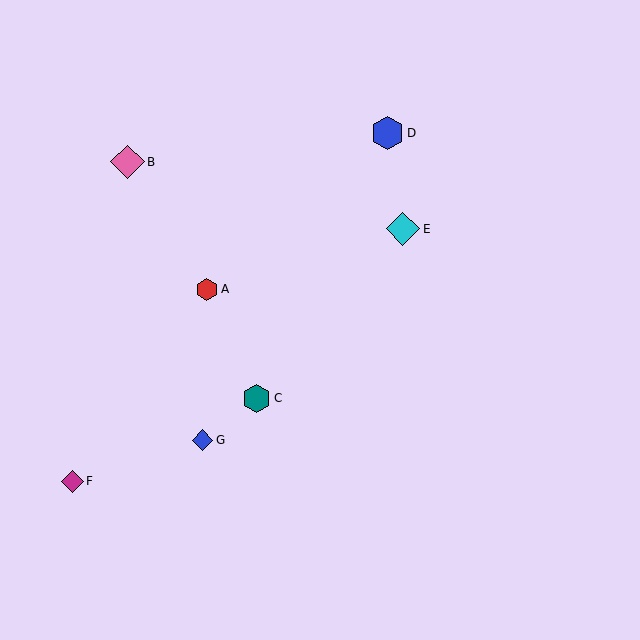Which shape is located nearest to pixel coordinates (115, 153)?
The pink diamond (labeled B) at (128, 162) is nearest to that location.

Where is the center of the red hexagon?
The center of the red hexagon is at (207, 289).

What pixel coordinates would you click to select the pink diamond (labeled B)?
Click at (128, 162) to select the pink diamond B.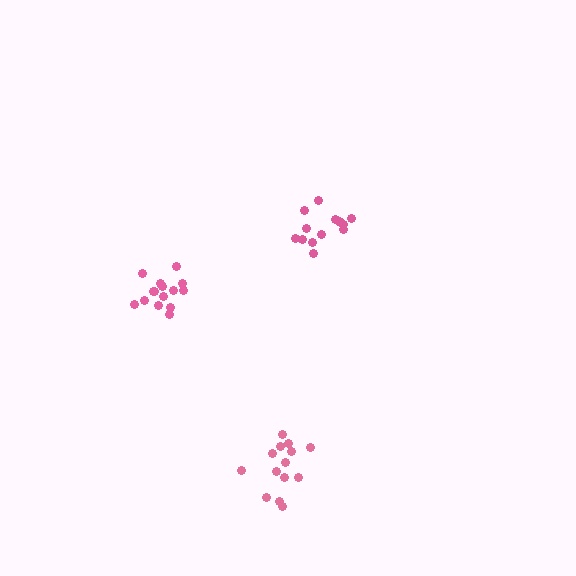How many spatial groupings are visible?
There are 3 spatial groupings.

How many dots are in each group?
Group 1: 15 dots, Group 2: 14 dots, Group 3: 14 dots (43 total).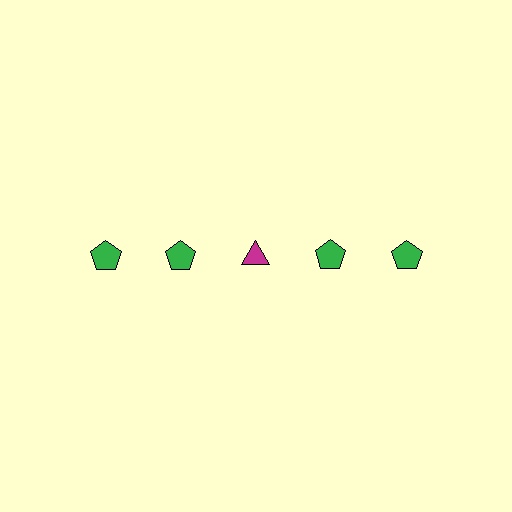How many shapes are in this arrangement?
There are 5 shapes arranged in a grid pattern.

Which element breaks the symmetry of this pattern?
The magenta triangle in the top row, center column breaks the symmetry. All other shapes are green pentagons.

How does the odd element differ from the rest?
It differs in both color (magenta instead of green) and shape (triangle instead of pentagon).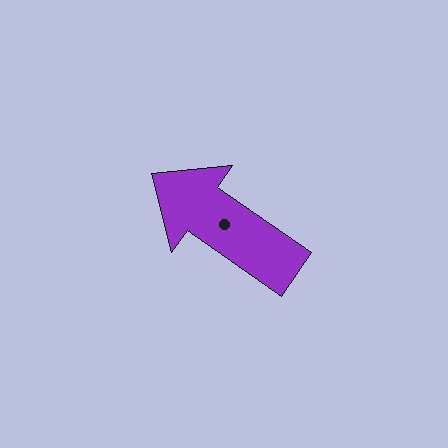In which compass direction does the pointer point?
Northwest.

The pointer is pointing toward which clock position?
Roughly 10 o'clock.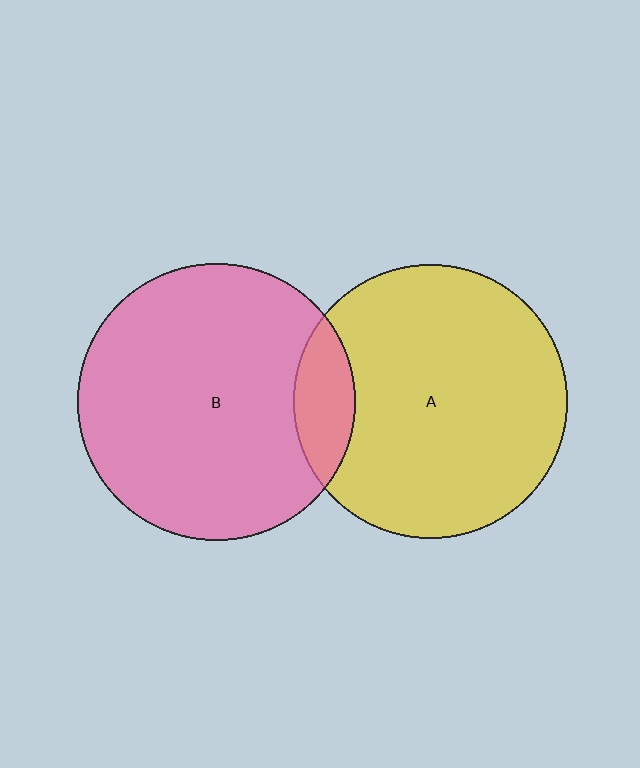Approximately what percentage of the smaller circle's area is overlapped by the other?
Approximately 10%.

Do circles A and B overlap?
Yes.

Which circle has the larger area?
Circle B (pink).